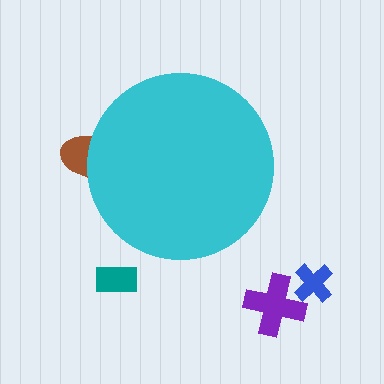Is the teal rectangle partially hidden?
No, the teal rectangle is fully visible.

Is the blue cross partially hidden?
No, the blue cross is fully visible.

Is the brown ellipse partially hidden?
Yes, the brown ellipse is partially hidden behind the cyan circle.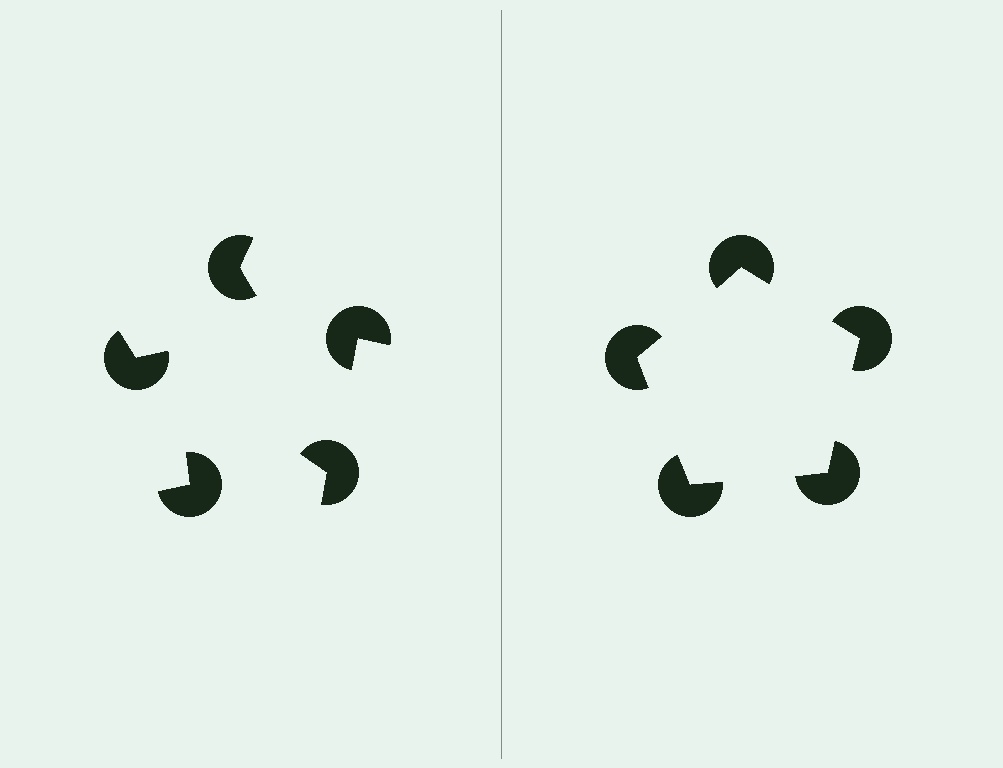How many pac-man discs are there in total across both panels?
10 — 5 on each side.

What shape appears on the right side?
An illusory pentagon.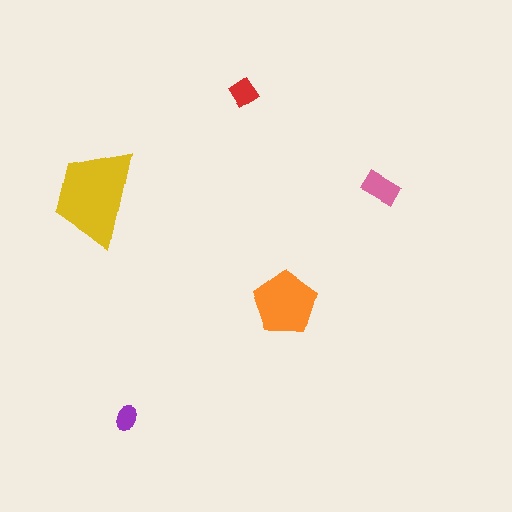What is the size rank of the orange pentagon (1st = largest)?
2nd.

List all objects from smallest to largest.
The purple ellipse, the red diamond, the pink rectangle, the orange pentagon, the yellow trapezoid.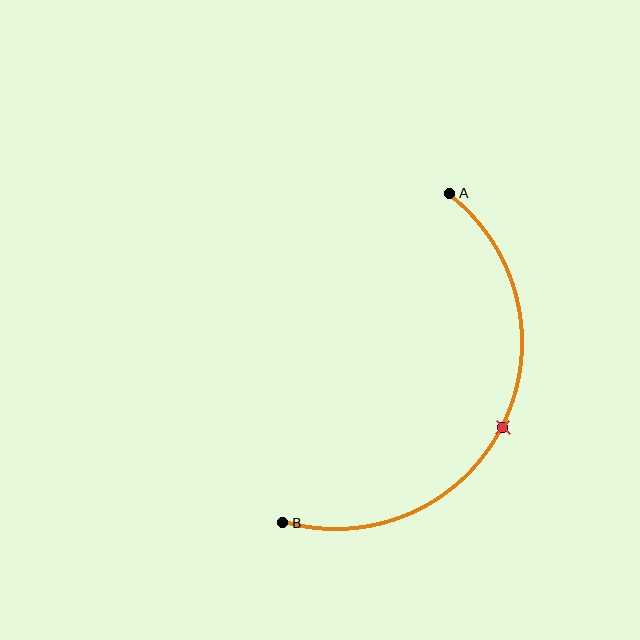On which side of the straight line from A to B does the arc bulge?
The arc bulges to the right of the straight line connecting A and B.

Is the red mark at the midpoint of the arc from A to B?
Yes. The red mark lies on the arc at equal arc-length from both A and B — it is the arc midpoint.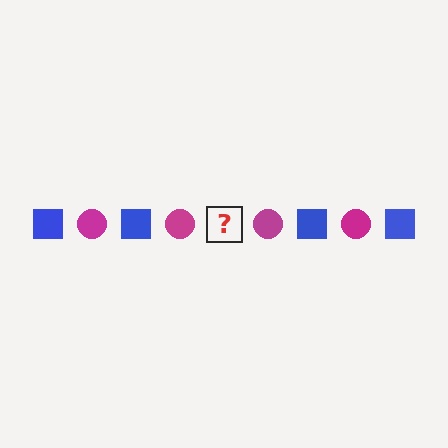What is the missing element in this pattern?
The missing element is a blue square.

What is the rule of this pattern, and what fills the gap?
The rule is that the pattern alternates between blue square and magenta circle. The gap should be filled with a blue square.